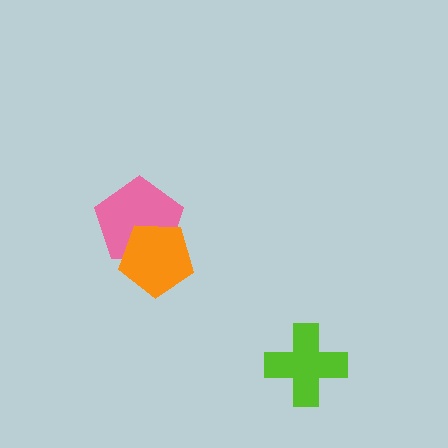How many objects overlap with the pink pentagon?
1 object overlaps with the pink pentagon.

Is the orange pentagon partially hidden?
No, no other shape covers it.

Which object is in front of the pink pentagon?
The orange pentagon is in front of the pink pentagon.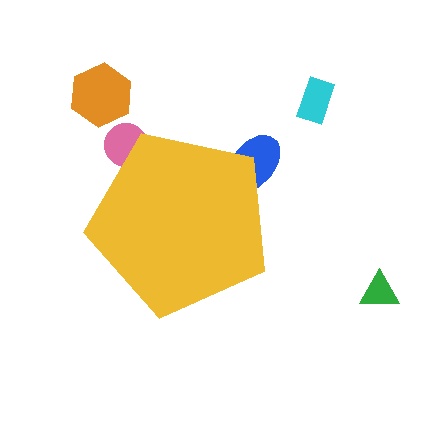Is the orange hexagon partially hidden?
No, the orange hexagon is fully visible.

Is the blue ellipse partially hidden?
Yes, the blue ellipse is partially hidden behind the yellow pentagon.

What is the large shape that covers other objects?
A yellow pentagon.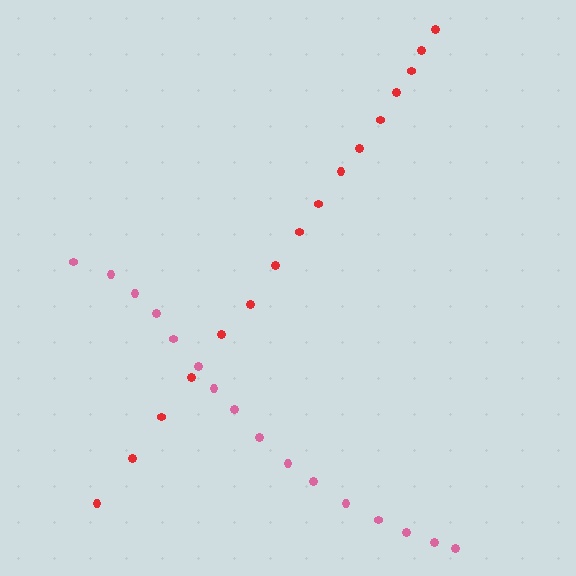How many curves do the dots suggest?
There are 2 distinct paths.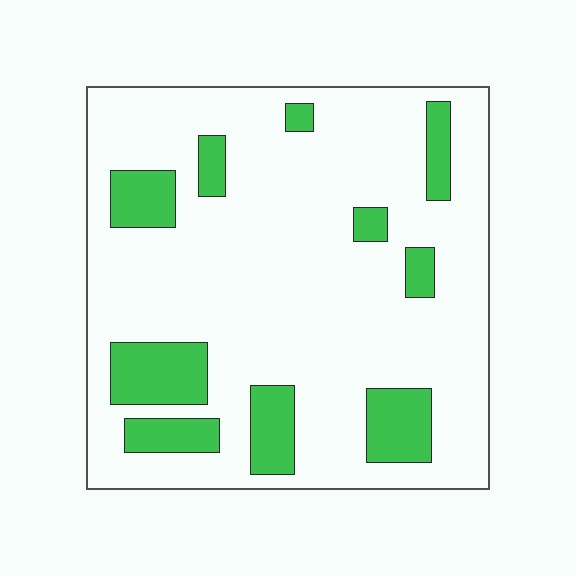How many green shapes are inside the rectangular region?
10.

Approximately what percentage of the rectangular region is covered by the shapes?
Approximately 20%.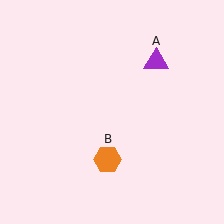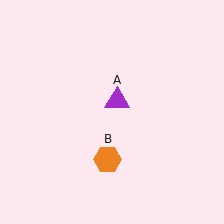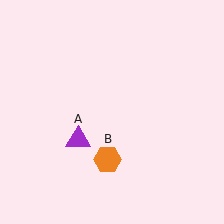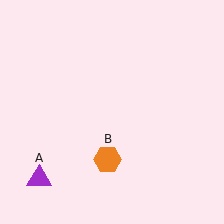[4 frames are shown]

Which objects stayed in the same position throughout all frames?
Orange hexagon (object B) remained stationary.